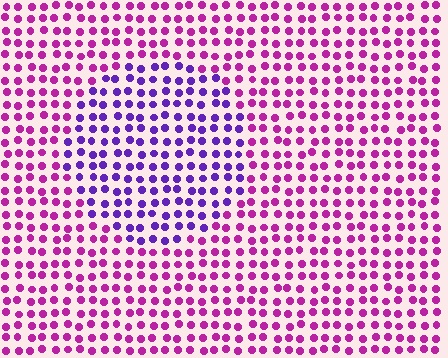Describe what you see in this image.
The image is filled with small magenta elements in a uniform arrangement. A circle-shaped region is visible where the elements are tinted to a slightly different hue, forming a subtle color boundary.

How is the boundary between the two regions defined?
The boundary is defined purely by a slight shift in hue (about 44 degrees). Spacing, size, and orientation are identical on both sides.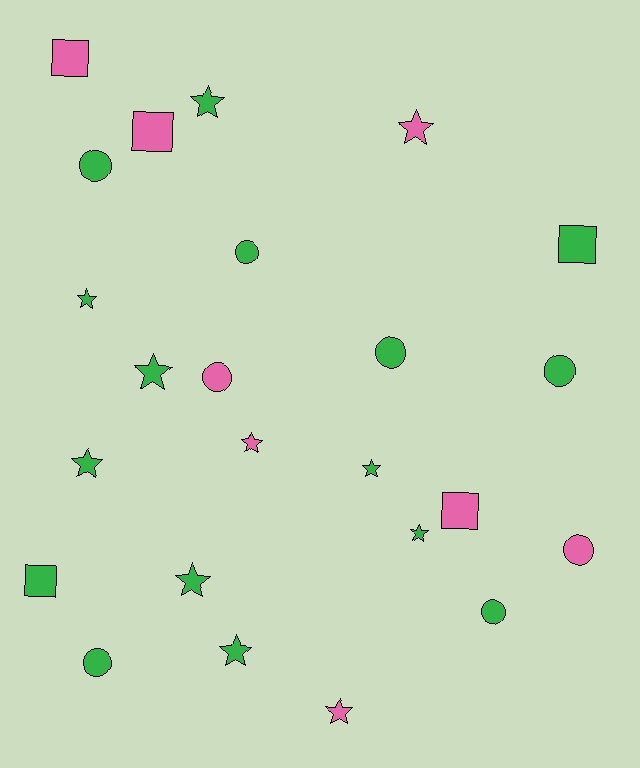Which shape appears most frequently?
Star, with 11 objects.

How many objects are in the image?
There are 24 objects.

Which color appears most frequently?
Green, with 16 objects.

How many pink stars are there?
There are 3 pink stars.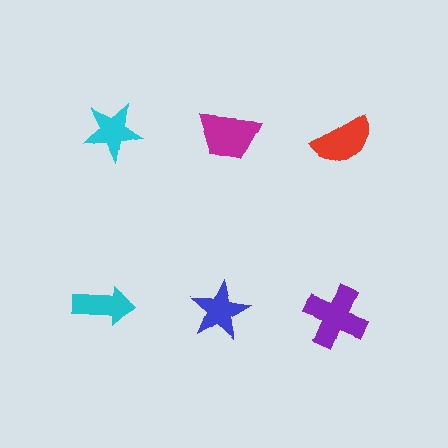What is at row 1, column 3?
A red semicircle.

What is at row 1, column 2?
A magenta trapezoid.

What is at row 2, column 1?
A cyan arrow.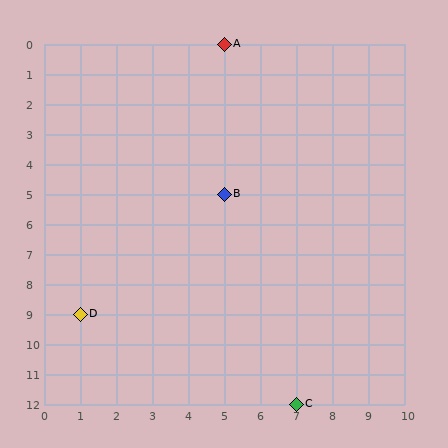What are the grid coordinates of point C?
Point C is at grid coordinates (7, 12).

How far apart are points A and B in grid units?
Points A and B are 5 rows apart.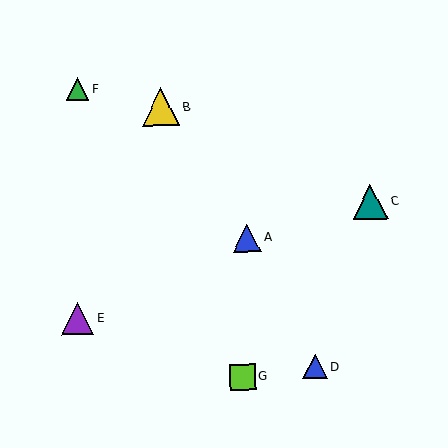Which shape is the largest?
The yellow triangle (labeled B) is the largest.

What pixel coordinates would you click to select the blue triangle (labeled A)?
Click at (247, 238) to select the blue triangle A.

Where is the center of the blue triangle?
The center of the blue triangle is at (315, 367).